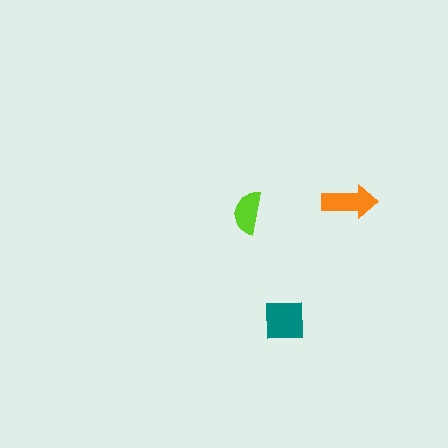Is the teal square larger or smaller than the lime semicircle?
Larger.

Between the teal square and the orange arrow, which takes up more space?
The teal square.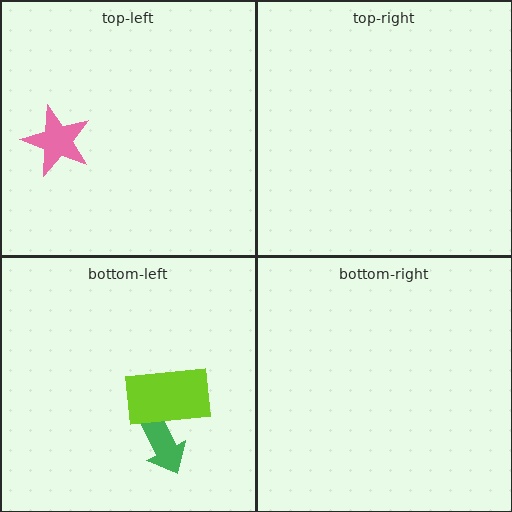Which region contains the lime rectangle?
The bottom-left region.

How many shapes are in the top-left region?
1.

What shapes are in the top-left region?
The pink star.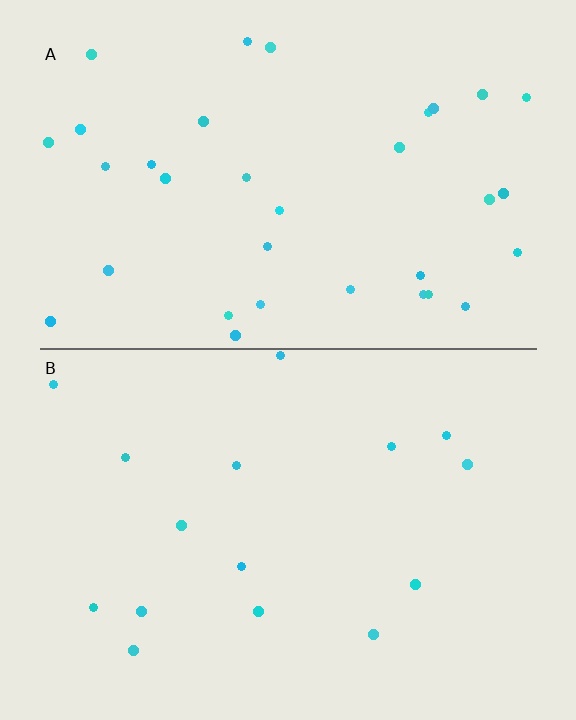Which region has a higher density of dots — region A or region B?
A (the top).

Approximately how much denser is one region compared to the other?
Approximately 2.2× — region A over region B.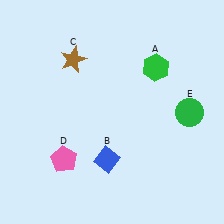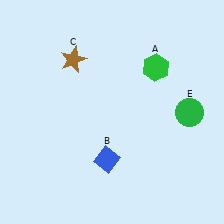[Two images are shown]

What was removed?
The pink pentagon (D) was removed in Image 2.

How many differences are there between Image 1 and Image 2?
There is 1 difference between the two images.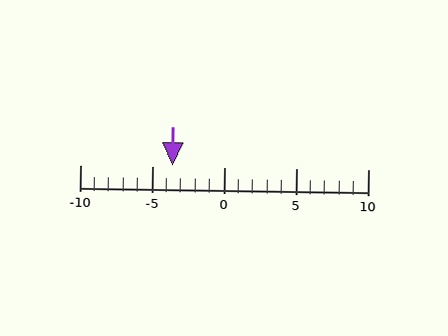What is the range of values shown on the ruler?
The ruler shows values from -10 to 10.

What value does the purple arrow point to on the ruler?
The purple arrow points to approximately -4.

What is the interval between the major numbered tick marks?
The major tick marks are spaced 5 units apart.